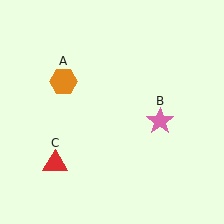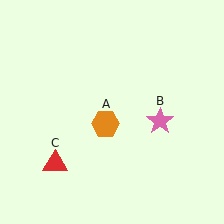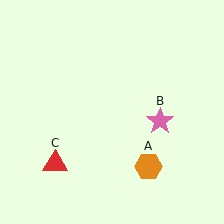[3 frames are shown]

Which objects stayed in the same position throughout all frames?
Pink star (object B) and red triangle (object C) remained stationary.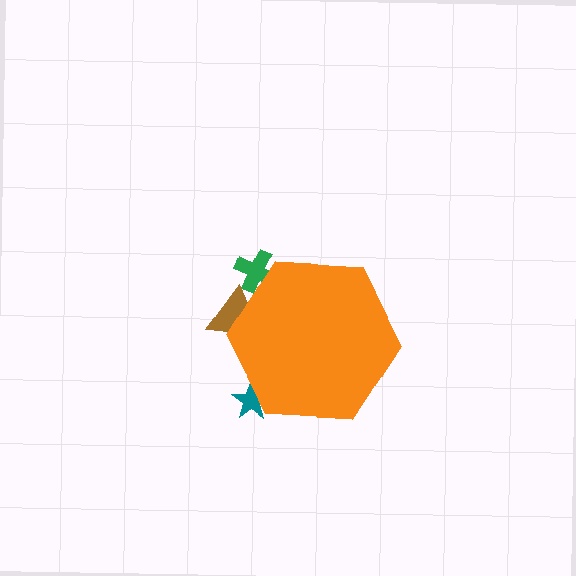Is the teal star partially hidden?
Yes, the teal star is partially hidden behind the orange hexagon.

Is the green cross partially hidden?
Yes, the green cross is partially hidden behind the orange hexagon.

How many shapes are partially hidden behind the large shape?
3 shapes are partially hidden.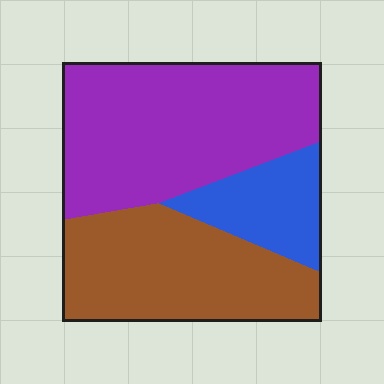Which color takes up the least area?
Blue, at roughly 15%.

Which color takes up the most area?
Purple, at roughly 50%.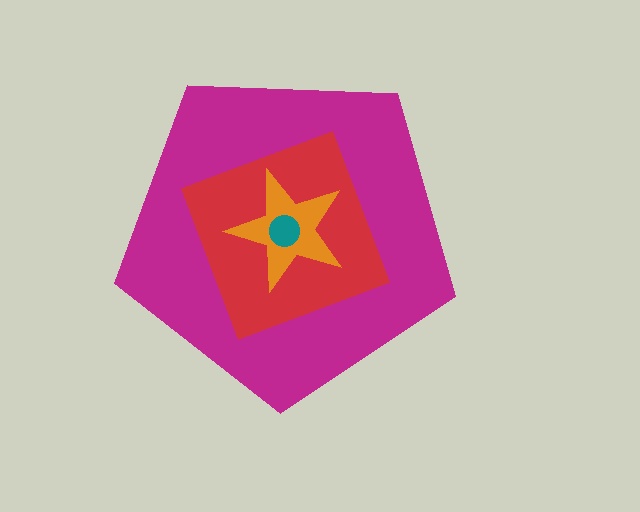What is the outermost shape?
The magenta pentagon.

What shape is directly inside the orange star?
The teal circle.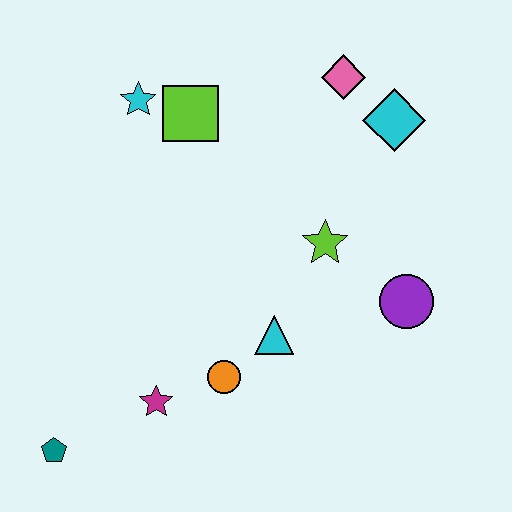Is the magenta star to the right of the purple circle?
No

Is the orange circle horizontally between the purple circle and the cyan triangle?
No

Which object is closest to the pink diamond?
The cyan diamond is closest to the pink diamond.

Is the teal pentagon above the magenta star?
No